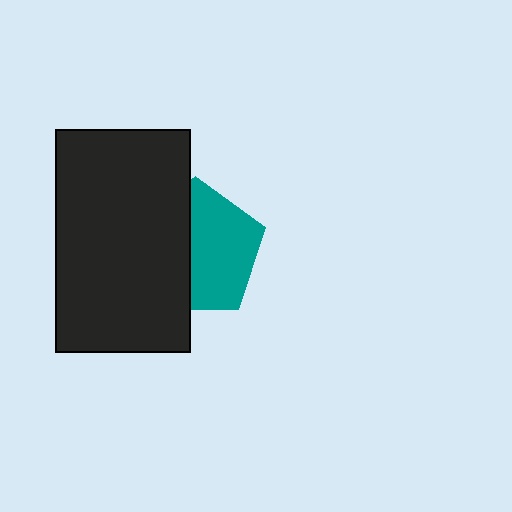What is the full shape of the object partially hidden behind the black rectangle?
The partially hidden object is a teal pentagon.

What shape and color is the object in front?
The object in front is a black rectangle.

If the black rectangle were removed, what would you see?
You would see the complete teal pentagon.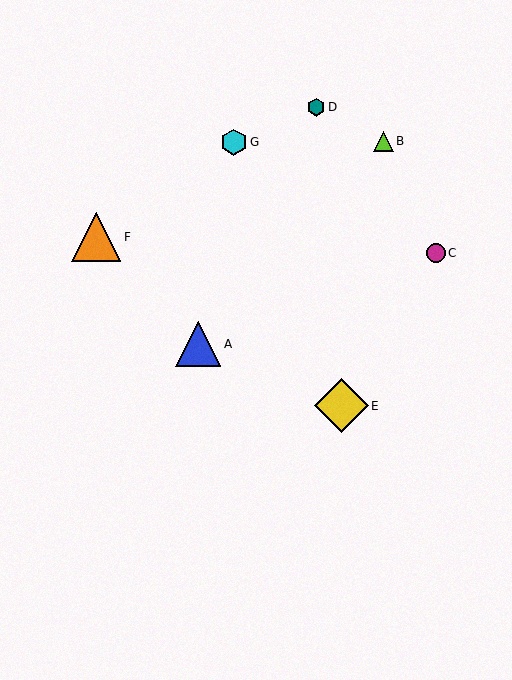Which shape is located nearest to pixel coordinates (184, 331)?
The blue triangle (labeled A) at (198, 344) is nearest to that location.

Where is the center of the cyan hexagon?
The center of the cyan hexagon is at (234, 142).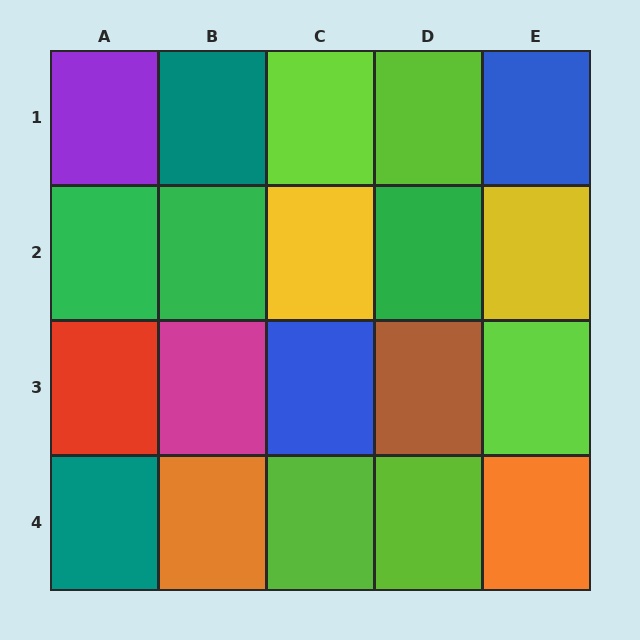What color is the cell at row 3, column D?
Brown.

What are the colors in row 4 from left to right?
Teal, orange, lime, lime, orange.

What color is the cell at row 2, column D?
Green.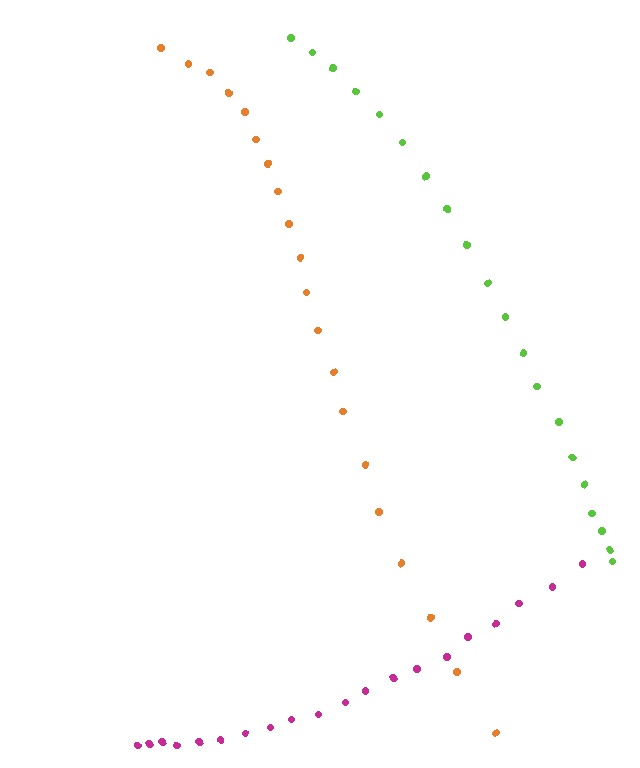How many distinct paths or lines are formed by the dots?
There are 3 distinct paths.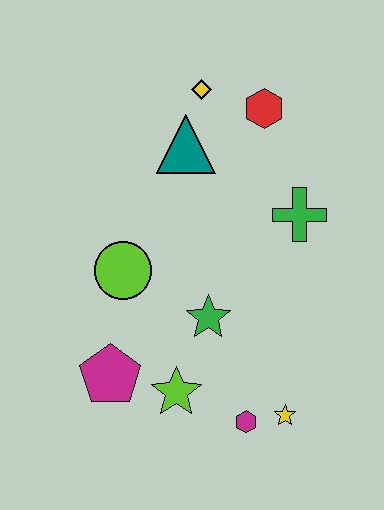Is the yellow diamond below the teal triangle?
No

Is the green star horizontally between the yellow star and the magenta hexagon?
No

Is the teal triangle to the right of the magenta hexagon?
No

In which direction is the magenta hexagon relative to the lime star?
The magenta hexagon is to the right of the lime star.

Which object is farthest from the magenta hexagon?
The yellow diamond is farthest from the magenta hexagon.